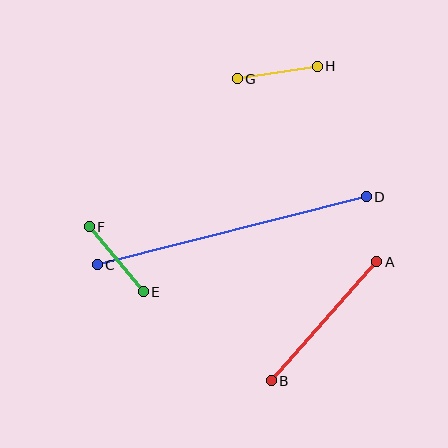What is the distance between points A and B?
The distance is approximately 159 pixels.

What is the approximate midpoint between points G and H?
The midpoint is at approximately (277, 72) pixels.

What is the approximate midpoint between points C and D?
The midpoint is at approximately (232, 231) pixels.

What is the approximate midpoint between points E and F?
The midpoint is at approximately (116, 259) pixels.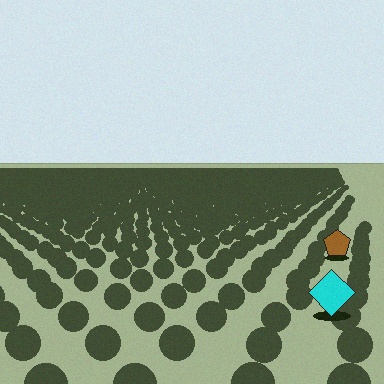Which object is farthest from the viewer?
The brown pentagon is farthest from the viewer. It appears smaller and the ground texture around it is denser.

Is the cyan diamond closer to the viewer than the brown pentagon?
Yes. The cyan diamond is closer — you can tell from the texture gradient: the ground texture is coarser near it.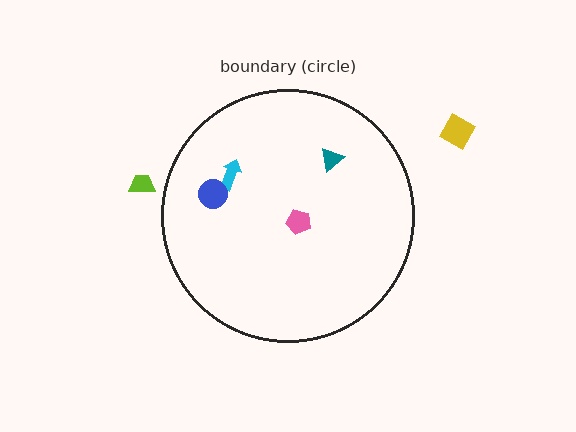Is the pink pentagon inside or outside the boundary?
Inside.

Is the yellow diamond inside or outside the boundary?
Outside.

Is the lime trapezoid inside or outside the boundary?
Outside.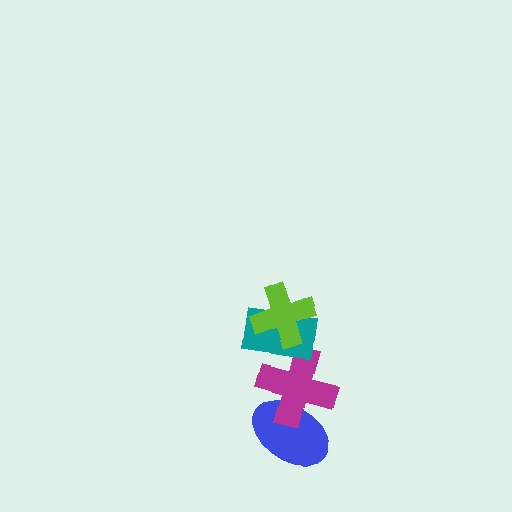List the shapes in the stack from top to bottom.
From top to bottom: the lime cross, the teal rectangle, the magenta cross, the blue ellipse.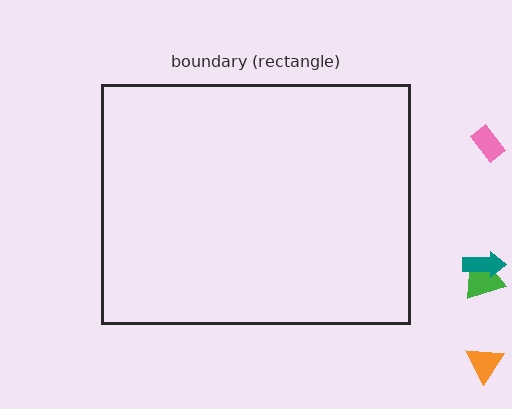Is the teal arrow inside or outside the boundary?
Outside.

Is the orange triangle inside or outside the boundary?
Outside.